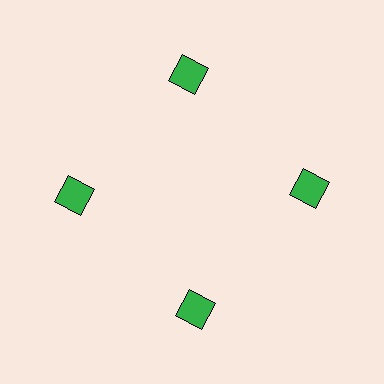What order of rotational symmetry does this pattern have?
This pattern has 4-fold rotational symmetry.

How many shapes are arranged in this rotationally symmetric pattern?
There are 4 shapes, arranged in 4 groups of 1.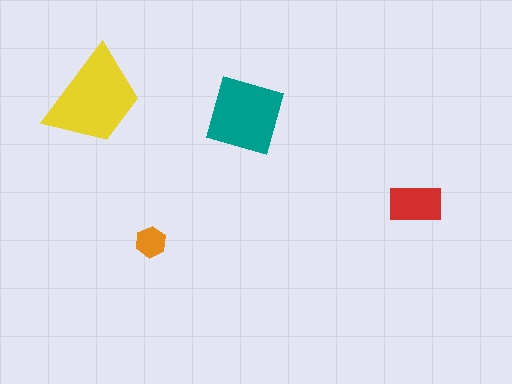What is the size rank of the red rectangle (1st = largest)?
3rd.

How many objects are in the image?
There are 4 objects in the image.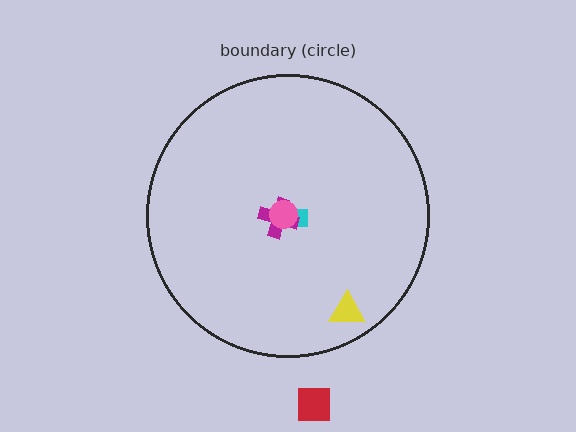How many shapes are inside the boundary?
4 inside, 1 outside.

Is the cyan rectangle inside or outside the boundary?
Inside.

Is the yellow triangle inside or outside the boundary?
Inside.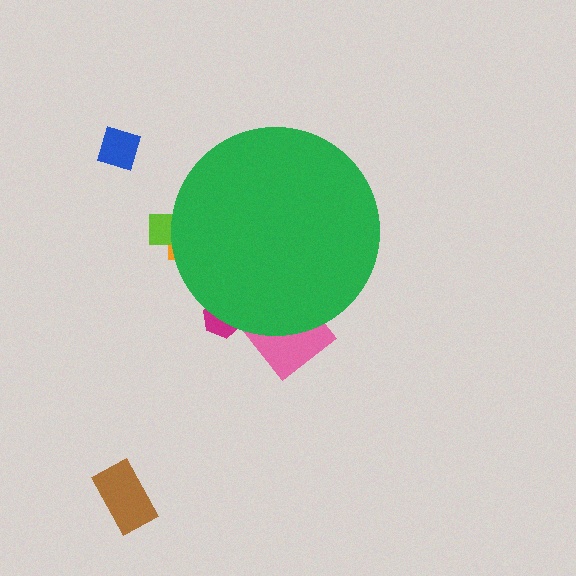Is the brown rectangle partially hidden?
No, the brown rectangle is fully visible.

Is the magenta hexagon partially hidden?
Yes, the magenta hexagon is partially hidden behind the green circle.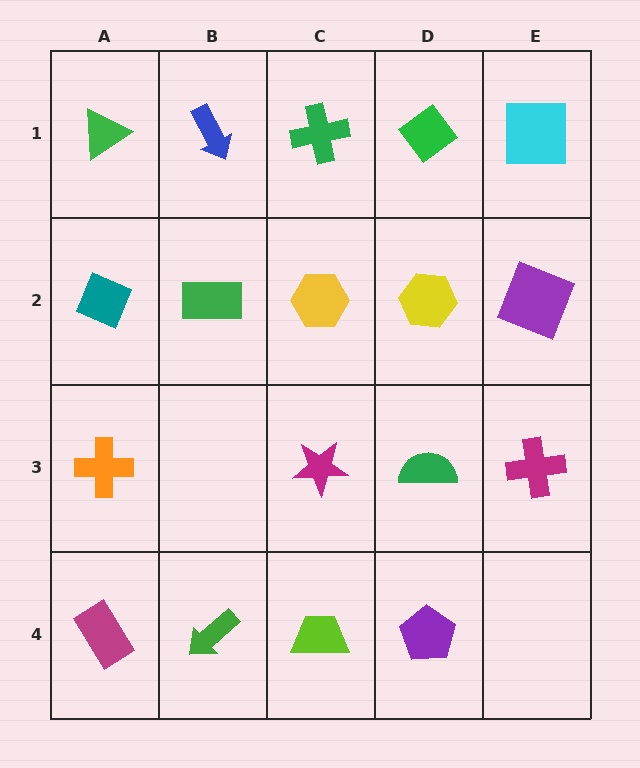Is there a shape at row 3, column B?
No, that cell is empty.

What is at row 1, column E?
A cyan square.